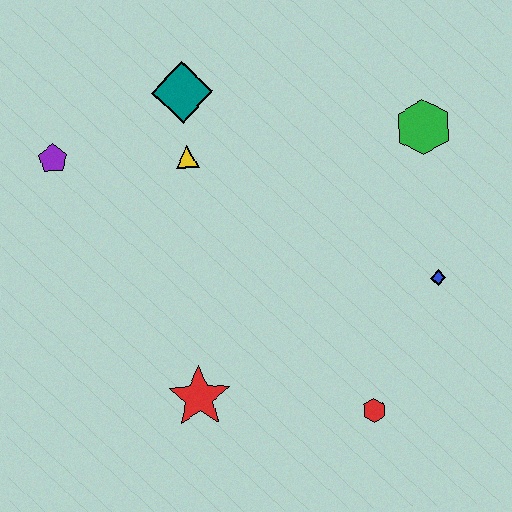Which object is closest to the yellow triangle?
The teal diamond is closest to the yellow triangle.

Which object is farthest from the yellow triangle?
The red hexagon is farthest from the yellow triangle.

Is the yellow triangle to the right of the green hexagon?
No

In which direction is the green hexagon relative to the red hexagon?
The green hexagon is above the red hexagon.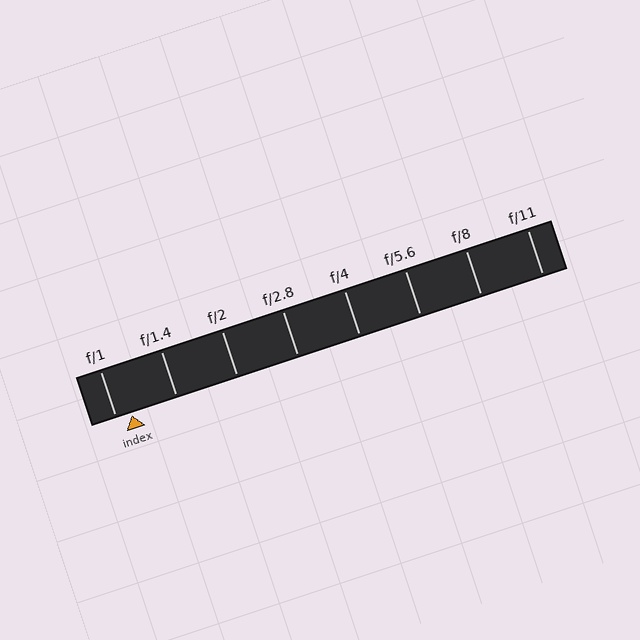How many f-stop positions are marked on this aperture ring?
There are 8 f-stop positions marked.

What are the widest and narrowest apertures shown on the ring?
The widest aperture shown is f/1 and the narrowest is f/11.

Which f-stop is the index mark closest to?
The index mark is closest to f/1.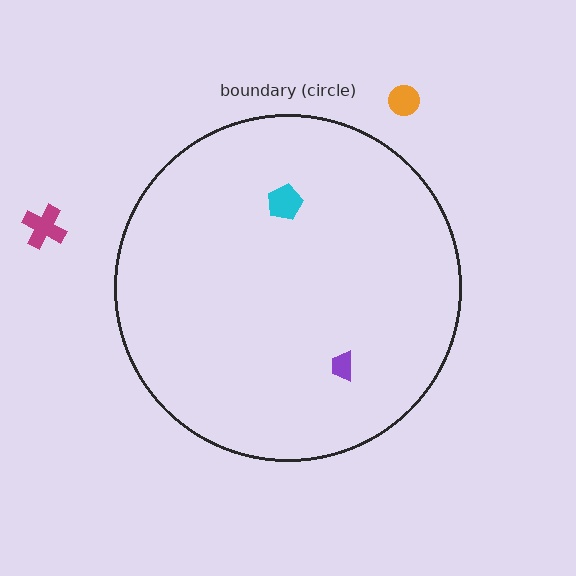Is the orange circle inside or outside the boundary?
Outside.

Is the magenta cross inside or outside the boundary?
Outside.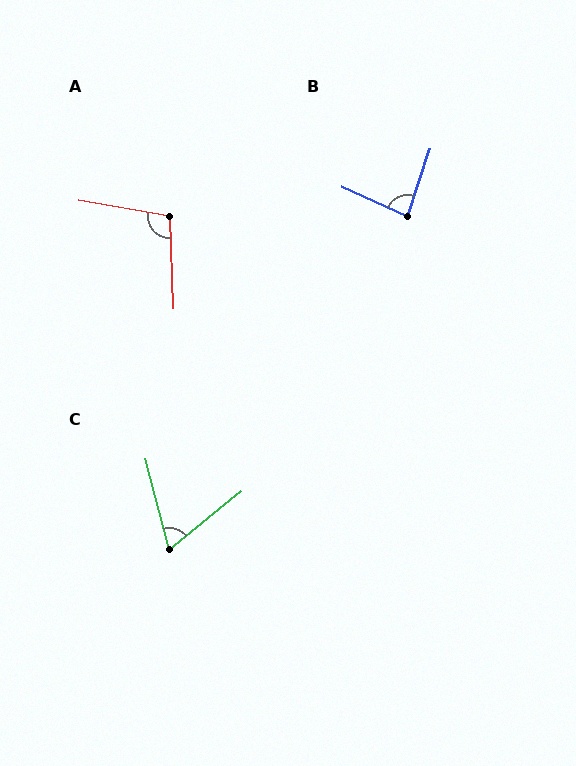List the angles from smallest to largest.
C (65°), B (83°), A (102°).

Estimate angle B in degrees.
Approximately 83 degrees.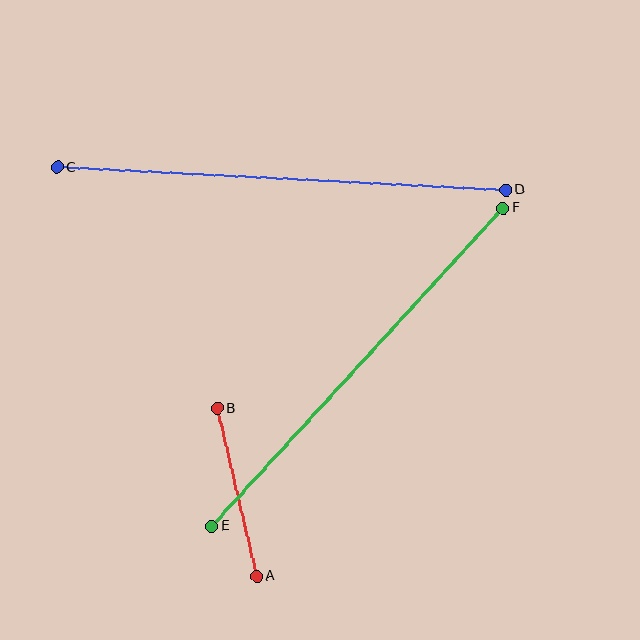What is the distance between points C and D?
The distance is approximately 449 pixels.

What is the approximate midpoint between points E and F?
The midpoint is at approximately (358, 367) pixels.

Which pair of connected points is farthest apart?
Points C and D are farthest apart.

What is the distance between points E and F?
The distance is approximately 432 pixels.